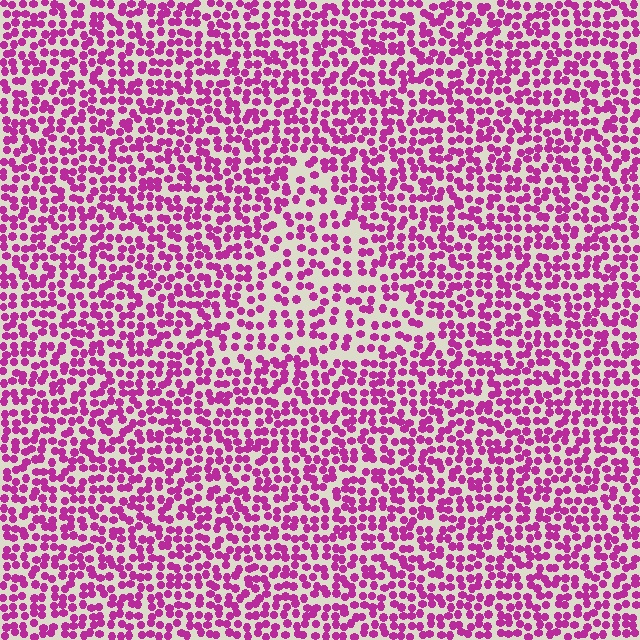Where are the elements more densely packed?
The elements are more densely packed outside the triangle boundary.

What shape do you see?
I see a triangle.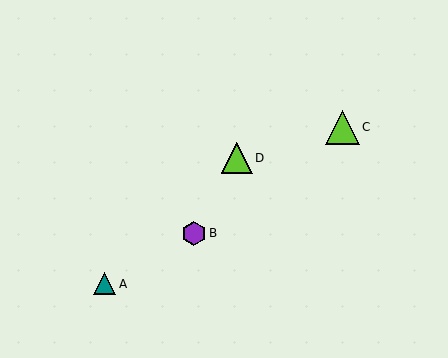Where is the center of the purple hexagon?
The center of the purple hexagon is at (194, 233).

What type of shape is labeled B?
Shape B is a purple hexagon.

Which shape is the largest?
The lime triangle (labeled C) is the largest.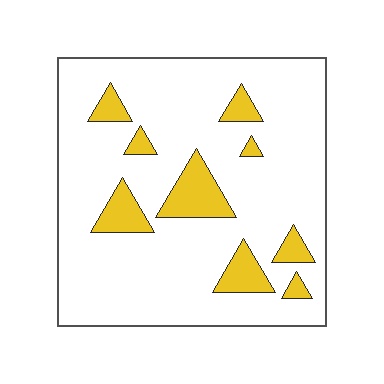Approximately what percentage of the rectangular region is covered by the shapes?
Approximately 15%.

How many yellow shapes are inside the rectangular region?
9.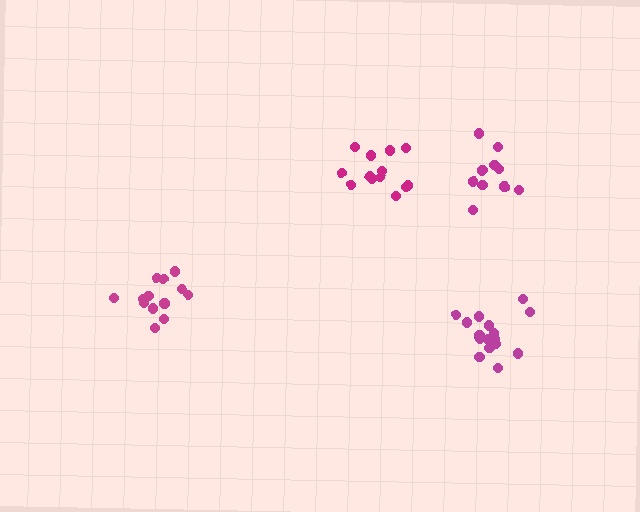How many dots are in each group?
Group 1: 17 dots, Group 2: 13 dots, Group 3: 13 dots, Group 4: 11 dots (54 total).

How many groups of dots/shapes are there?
There are 4 groups.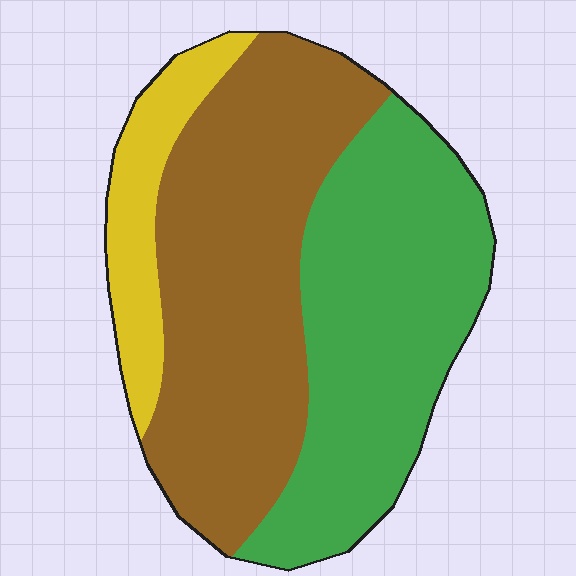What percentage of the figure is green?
Green takes up about two fifths (2/5) of the figure.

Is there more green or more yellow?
Green.